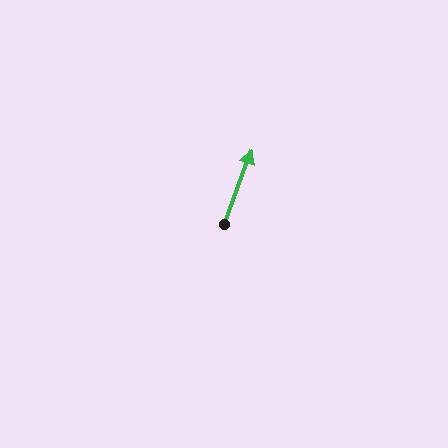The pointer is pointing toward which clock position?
Roughly 1 o'clock.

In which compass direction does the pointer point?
North.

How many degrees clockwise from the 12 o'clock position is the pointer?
Approximately 21 degrees.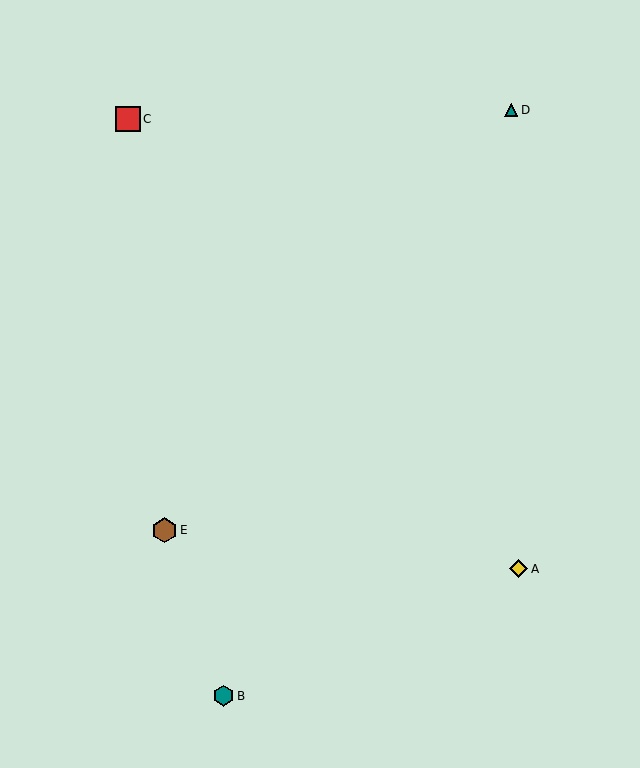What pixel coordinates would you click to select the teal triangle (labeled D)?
Click at (511, 110) to select the teal triangle D.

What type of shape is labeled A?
Shape A is a yellow diamond.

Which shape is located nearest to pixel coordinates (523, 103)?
The teal triangle (labeled D) at (511, 110) is nearest to that location.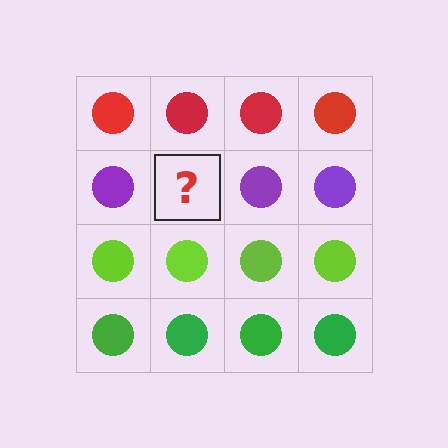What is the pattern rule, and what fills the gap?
The rule is that each row has a consistent color. The gap should be filled with a purple circle.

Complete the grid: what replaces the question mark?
The question mark should be replaced with a purple circle.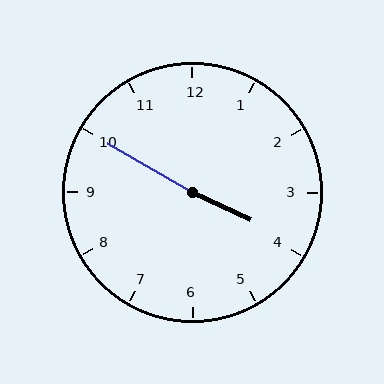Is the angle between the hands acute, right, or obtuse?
It is obtuse.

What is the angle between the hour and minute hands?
Approximately 175 degrees.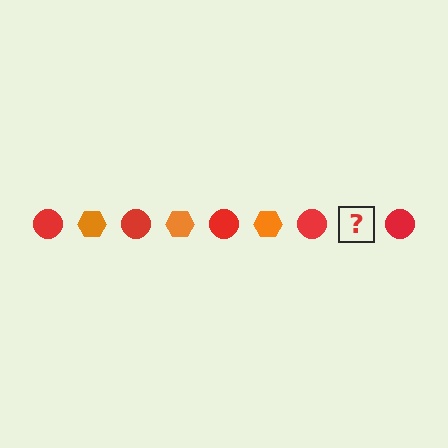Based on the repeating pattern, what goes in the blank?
The blank should be an orange hexagon.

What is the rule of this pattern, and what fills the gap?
The rule is that the pattern alternates between red circle and orange hexagon. The gap should be filled with an orange hexagon.